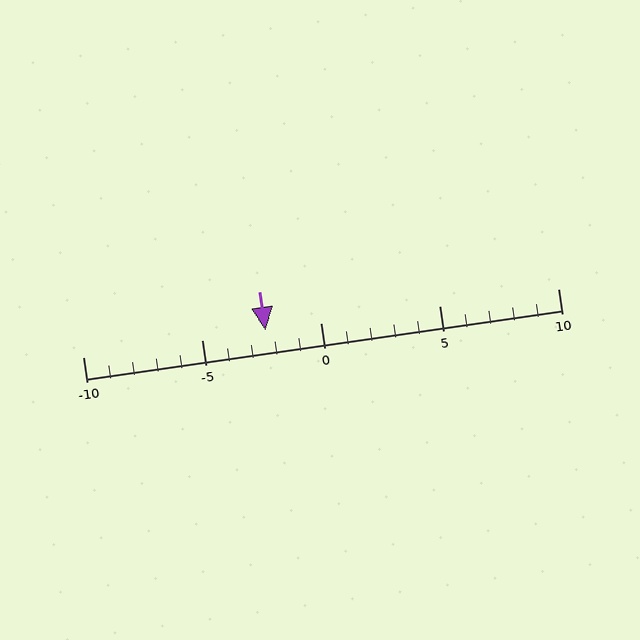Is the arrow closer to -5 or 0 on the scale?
The arrow is closer to 0.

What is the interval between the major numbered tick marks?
The major tick marks are spaced 5 units apart.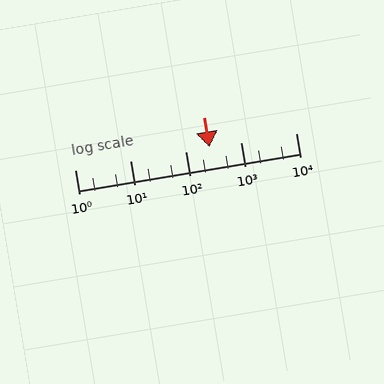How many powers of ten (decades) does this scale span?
The scale spans 4 decades, from 1 to 10000.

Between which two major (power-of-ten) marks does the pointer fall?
The pointer is between 100 and 1000.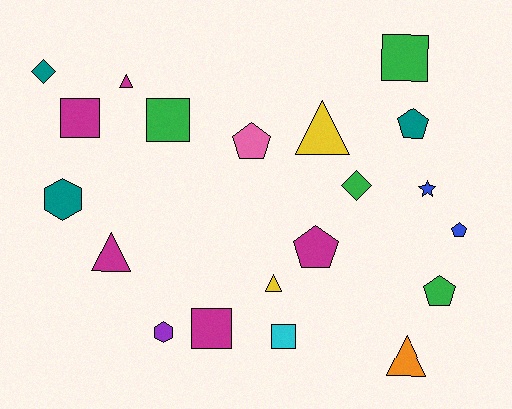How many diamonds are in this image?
There are 2 diamonds.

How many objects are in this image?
There are 20 objects.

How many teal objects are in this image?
There are 3 teal objects.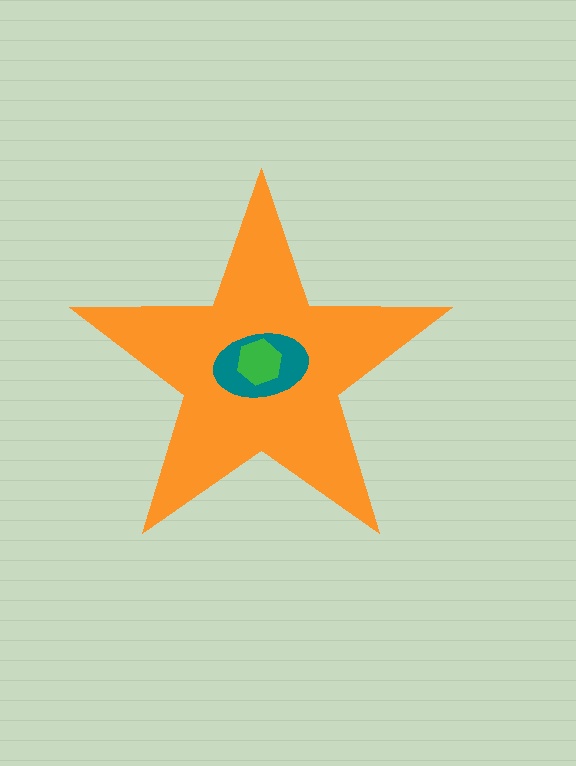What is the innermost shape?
The green hexagon.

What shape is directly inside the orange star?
The teal ellipse.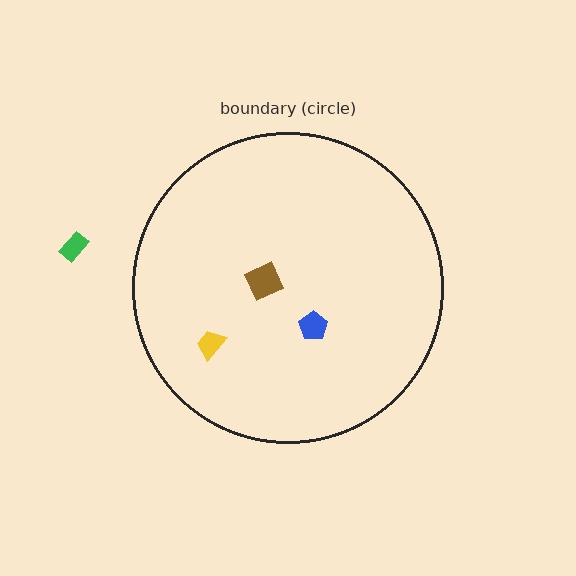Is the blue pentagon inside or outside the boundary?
Inside.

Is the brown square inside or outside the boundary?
Inside.